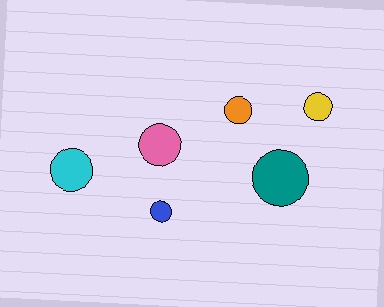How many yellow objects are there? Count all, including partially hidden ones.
There is 1 yellow object.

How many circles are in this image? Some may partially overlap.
There are 6 circles.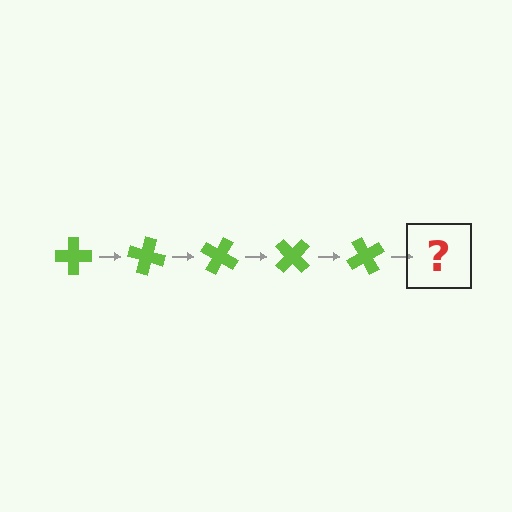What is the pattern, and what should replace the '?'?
The pattern is that the cross rotates 15 degrees each step. The '?' should be a lime cross rotated 75 degrees.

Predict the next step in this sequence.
The next step is a lime cross rotated 75 degrees.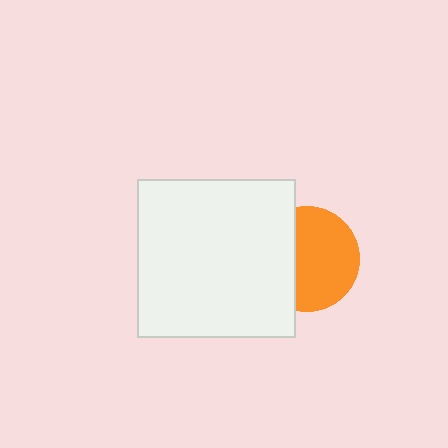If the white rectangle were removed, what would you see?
You would see the complete orange circle.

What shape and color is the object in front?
The object in front is a white rectangle.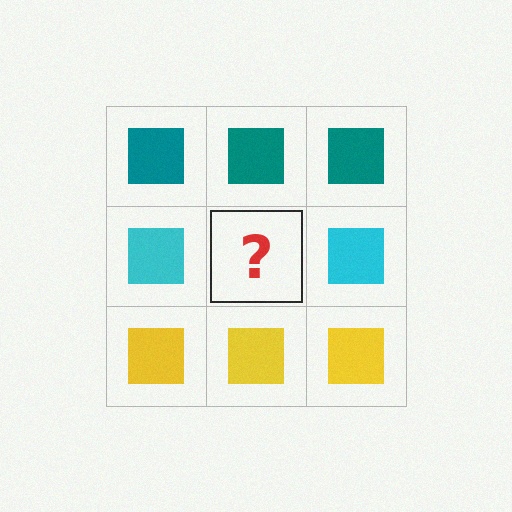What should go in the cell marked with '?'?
The missing cell should contain a cyan square.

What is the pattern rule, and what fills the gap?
The rule is that each row has a consistent color. The gap should be filled with a cyan square.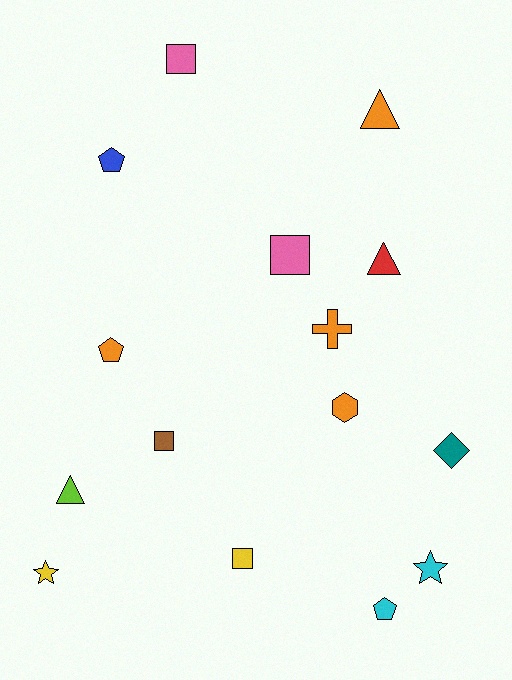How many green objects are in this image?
There are no green objects.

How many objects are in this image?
There are 15 objects.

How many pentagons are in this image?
There are 3 pentagons.